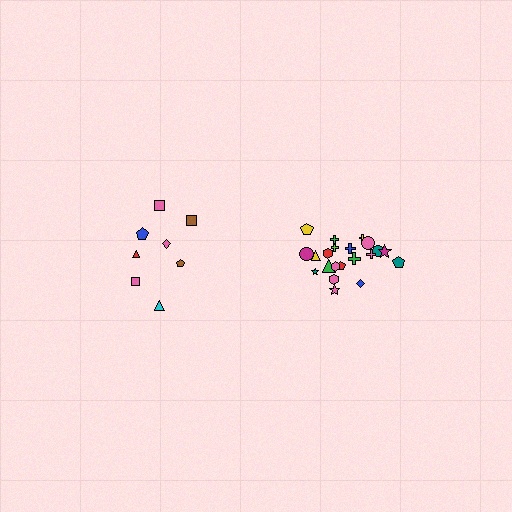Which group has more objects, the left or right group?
The right group.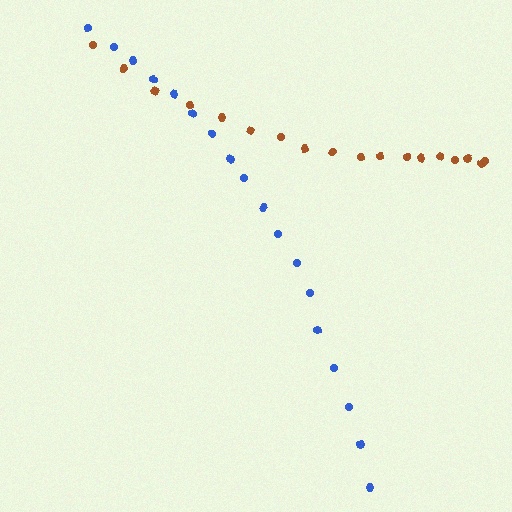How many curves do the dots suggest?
There are 2 distinct paths.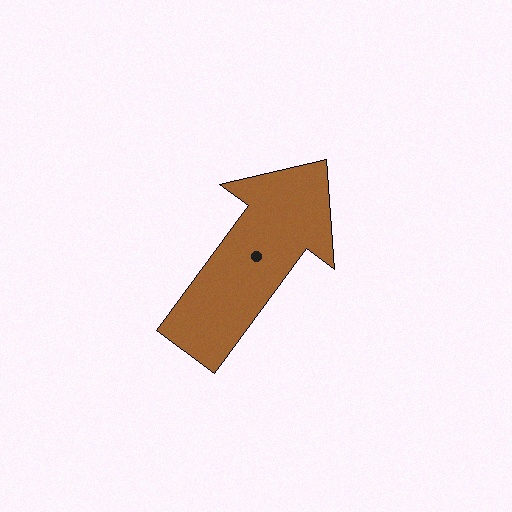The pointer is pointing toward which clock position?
Roughly 1 o'clock.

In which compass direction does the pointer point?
Northeast.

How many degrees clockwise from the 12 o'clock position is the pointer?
Approximately 36 degrees.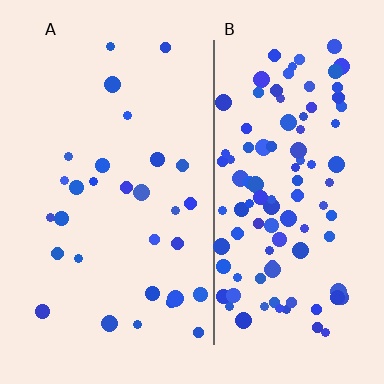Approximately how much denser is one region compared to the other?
Approximately 3.6× — region B over region A.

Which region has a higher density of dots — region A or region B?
B (the right).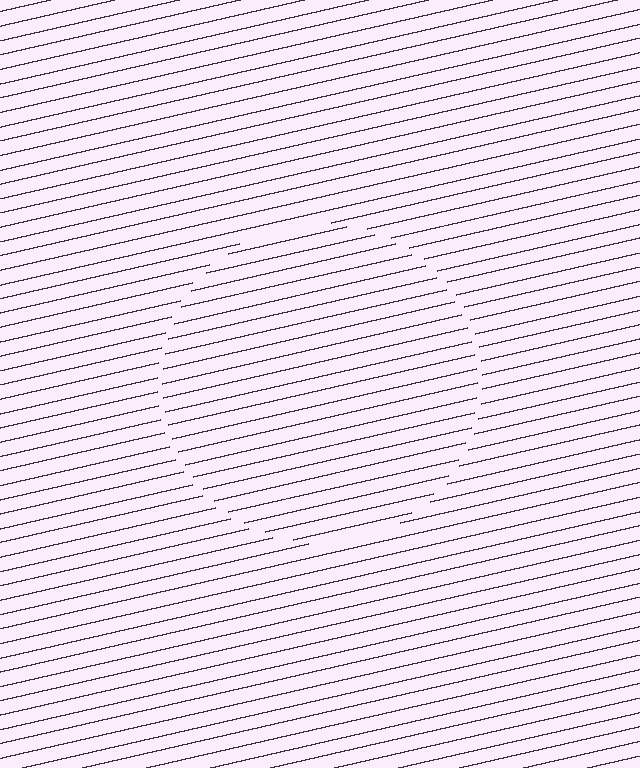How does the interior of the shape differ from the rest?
The interior of the shape contains the same grating, shifted by half a period — the contour is defined by the phase discontinuity where line-ends from the inner and outer gratings abut.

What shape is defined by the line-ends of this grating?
An illusory circle. The interior of the shape contains the same grating, shifted by half a period — the contour is defined by the phase discontinuity where line-ends from the inner and outer gratings abut.